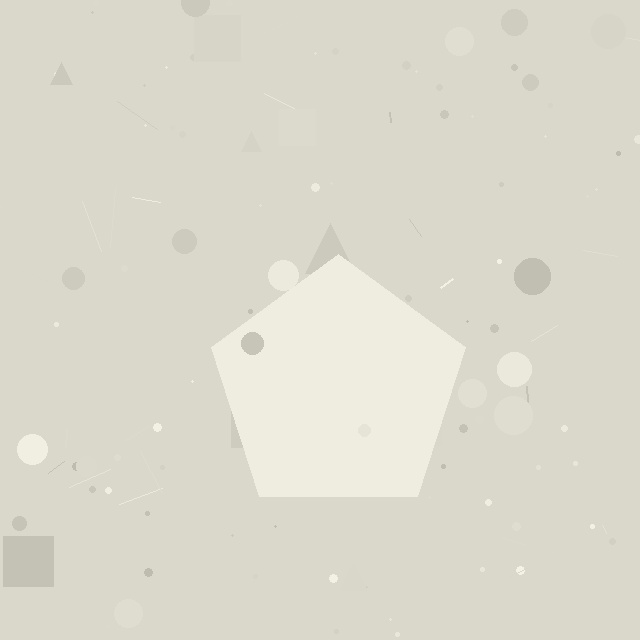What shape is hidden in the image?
A pentagon is hidden in the image.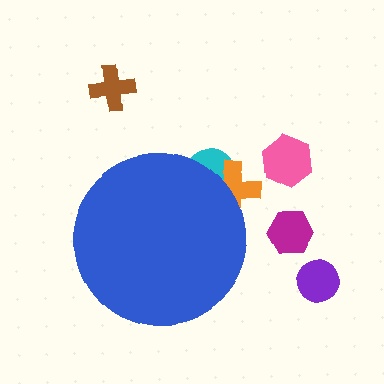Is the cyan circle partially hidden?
Yes, the cyan circle is partially hidden behind the blue circle.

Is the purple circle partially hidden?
No, the purple circle is fully visible.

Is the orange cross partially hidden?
Yes, the orange cross is partially hidden behind the blue circle.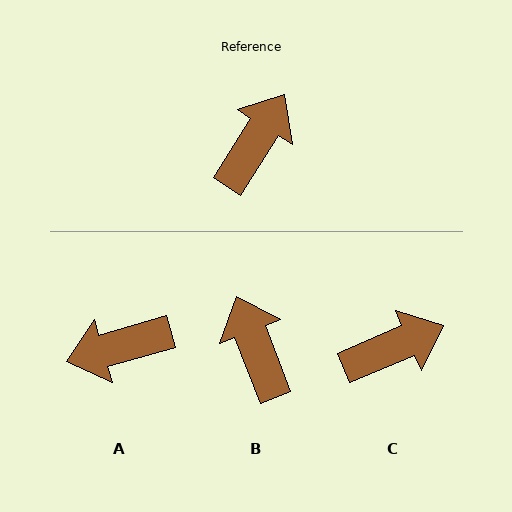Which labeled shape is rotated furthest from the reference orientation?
A, about 138 degrees away.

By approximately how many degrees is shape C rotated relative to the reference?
Approximately 35 degrees clockwise.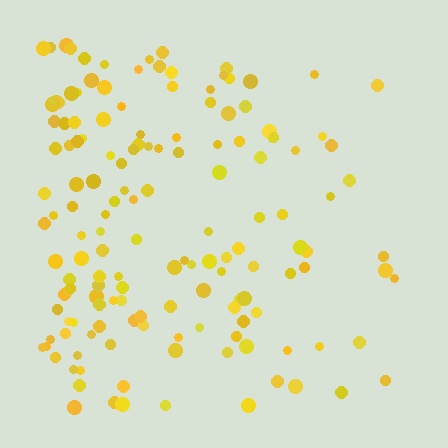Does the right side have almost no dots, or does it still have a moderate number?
Still a moderate number, just noticeably fewer than the left.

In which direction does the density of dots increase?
From right to left, with the left side densest.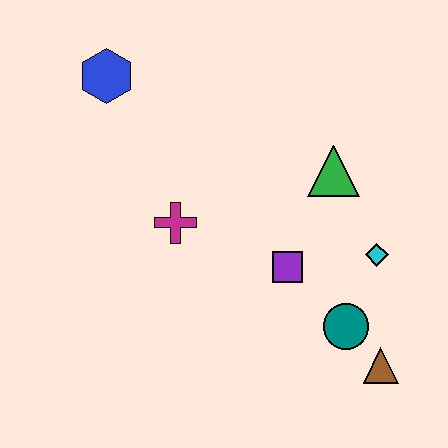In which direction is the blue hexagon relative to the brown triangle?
The blue hexagon is above the brown triangle.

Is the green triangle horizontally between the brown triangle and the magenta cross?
Yes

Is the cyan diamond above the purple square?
Yes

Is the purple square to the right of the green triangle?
No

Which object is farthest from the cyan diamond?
The blue hexagon is farthest from the cyan diamond.